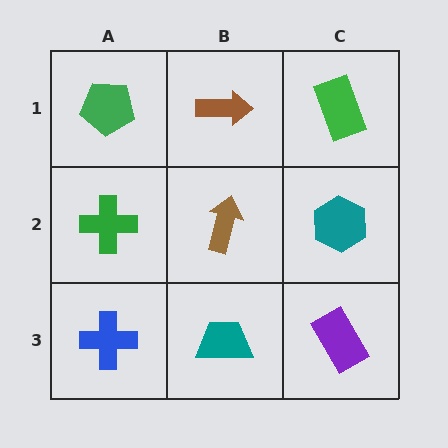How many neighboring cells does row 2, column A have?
3.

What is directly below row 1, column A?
A green cross.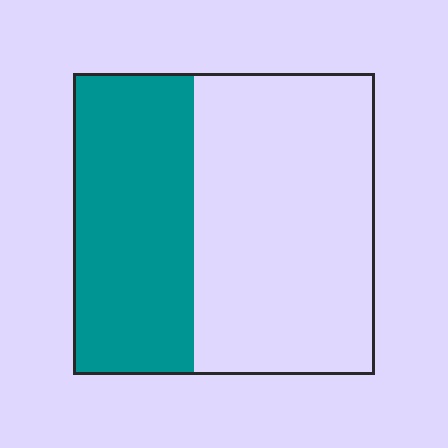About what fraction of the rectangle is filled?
About two fifths (2/5).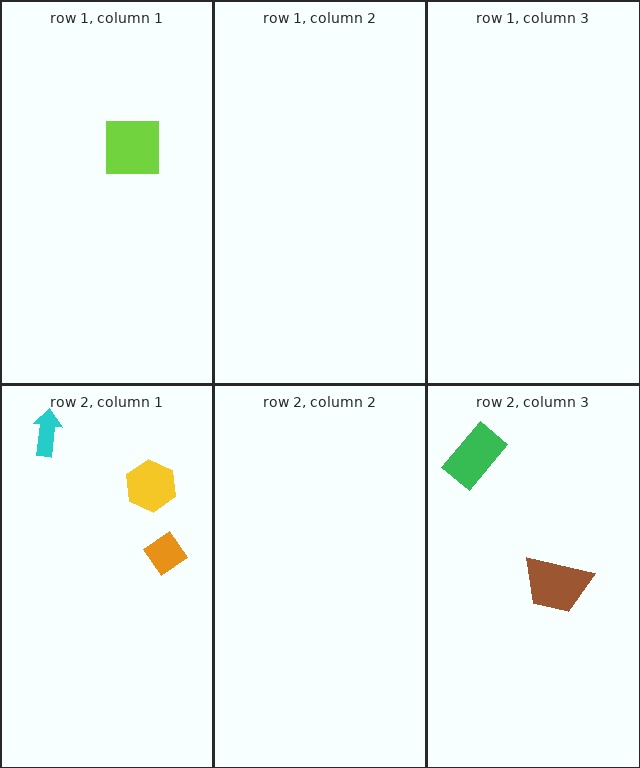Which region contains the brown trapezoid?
The row 2, column 3 region.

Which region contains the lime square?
The row 1, column 1 region.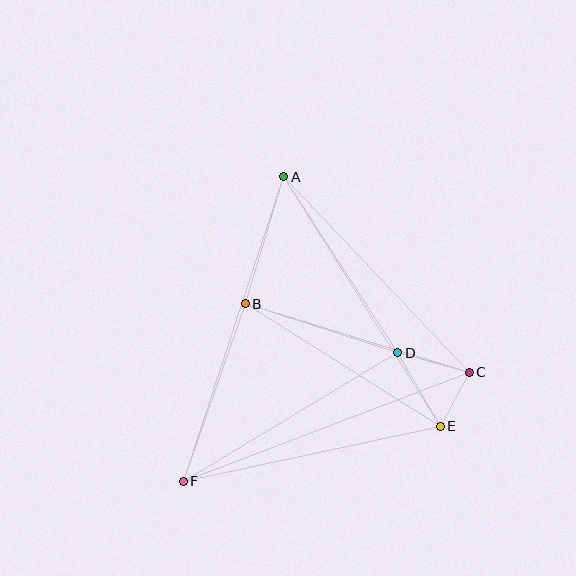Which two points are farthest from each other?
Points A and F are farthest from each other.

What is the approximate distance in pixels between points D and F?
The distance between D and F is approximately 250 pixels.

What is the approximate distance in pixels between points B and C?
The distance between B and C is approximately 234 pixels.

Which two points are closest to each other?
Points C and E are closest to each other.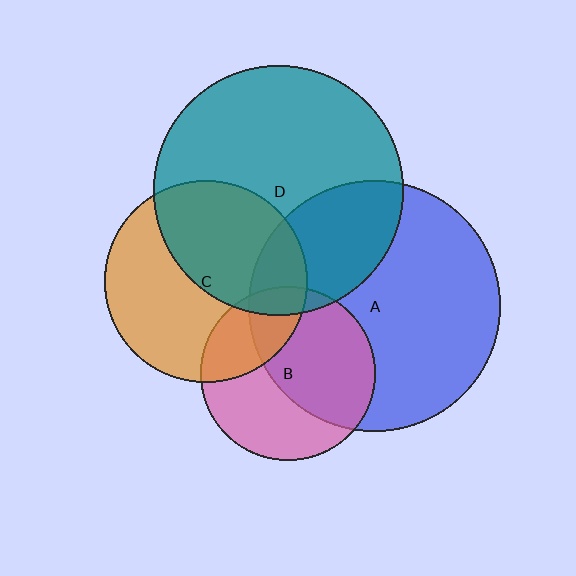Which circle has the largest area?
Circle A (blue).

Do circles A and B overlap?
Yes.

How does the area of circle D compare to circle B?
Approximately 2.1 times.